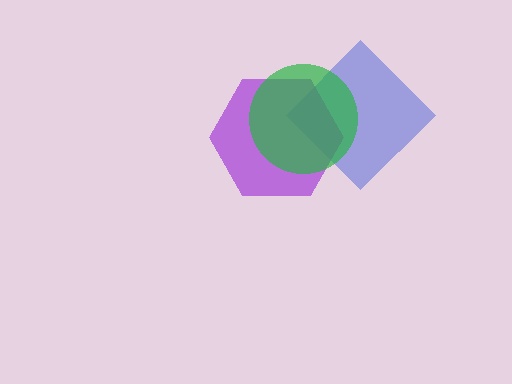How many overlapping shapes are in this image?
There are 3 overlapping shapes in the image.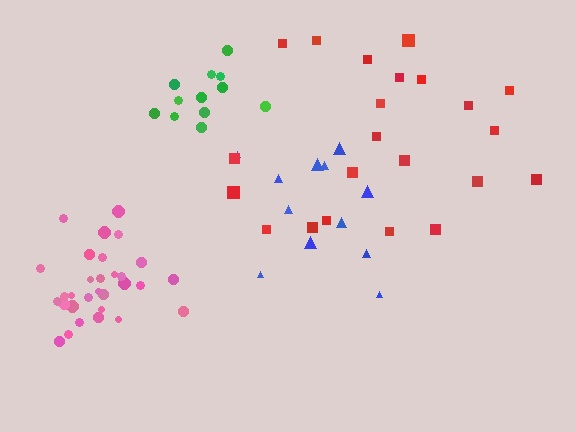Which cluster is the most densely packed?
Green.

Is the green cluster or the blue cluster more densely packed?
Green.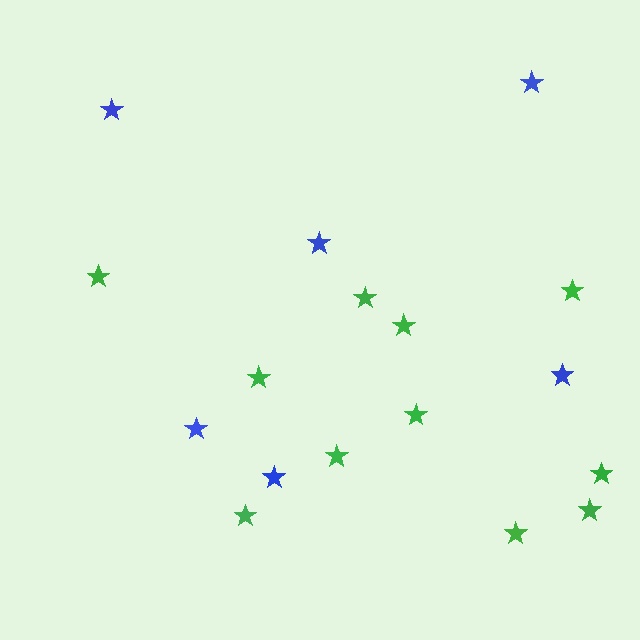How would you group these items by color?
There are 2 groups: one group of blue stars (6) and one group of green stars (11).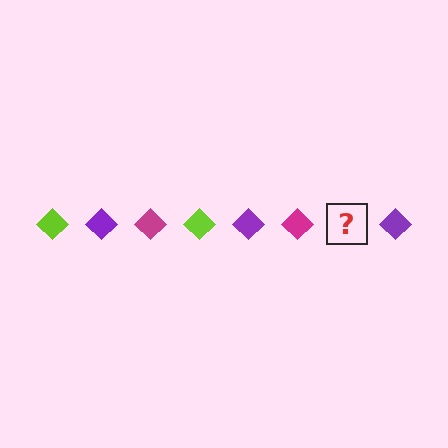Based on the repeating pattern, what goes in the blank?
The blank should be a lime diamond.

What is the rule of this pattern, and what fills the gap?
The rule is that the pattern cycles through lime, purple, magenta diamonds. The gap should be filled with a lime diamond.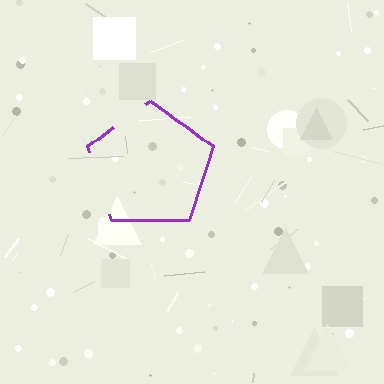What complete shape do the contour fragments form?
The contour fragments form a pentagon.